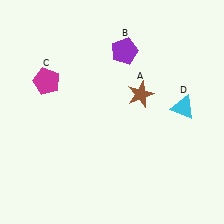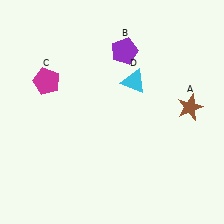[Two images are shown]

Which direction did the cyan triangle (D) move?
The cyan triangle (D) moved left.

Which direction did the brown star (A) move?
The brown star (A) moved right.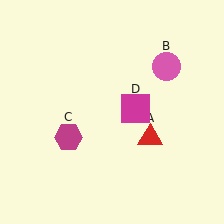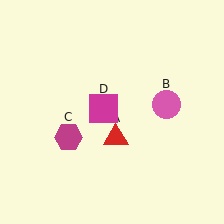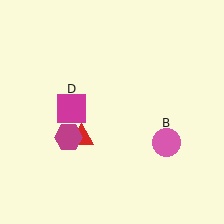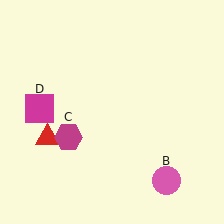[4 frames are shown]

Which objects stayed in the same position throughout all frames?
Magenta hexagon (object C) remained stationary.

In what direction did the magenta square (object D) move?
The magenta square (object D) moved left.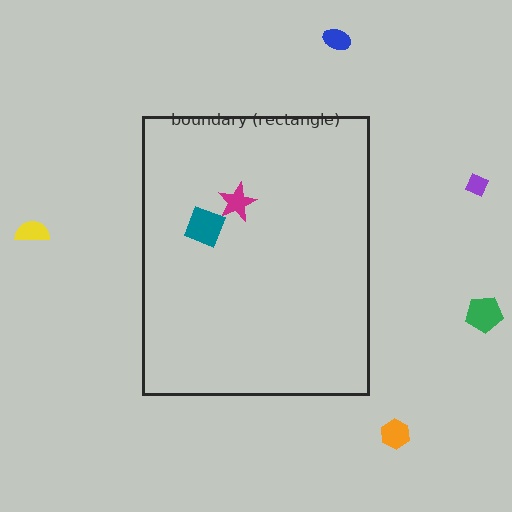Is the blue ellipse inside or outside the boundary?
Outside.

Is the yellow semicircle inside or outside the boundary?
Outside.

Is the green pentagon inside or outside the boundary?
Outside.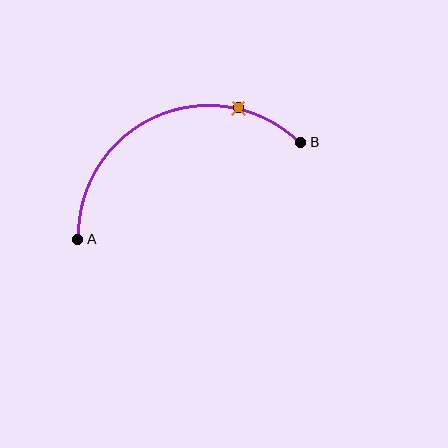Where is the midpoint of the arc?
The arc midpoint is the point on the curve farthest from the straight line joining A and B. It sits above that line.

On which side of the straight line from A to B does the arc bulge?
The arc bulges above the straight line connecting A and B.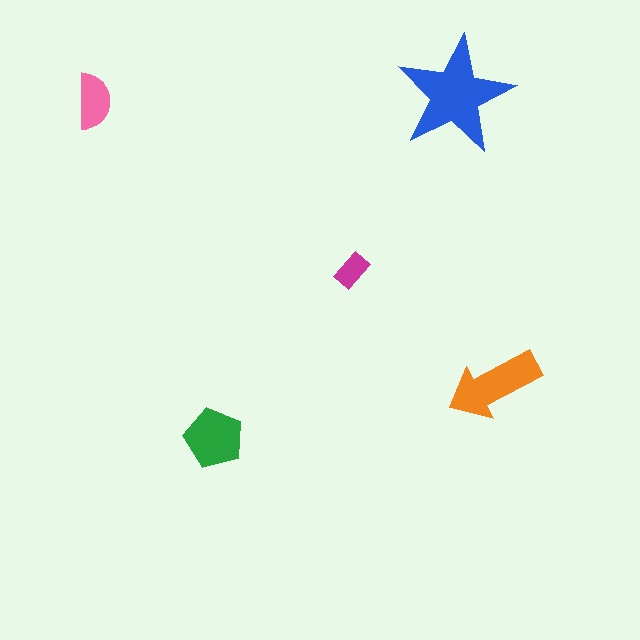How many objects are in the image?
There are 5 objects in the image.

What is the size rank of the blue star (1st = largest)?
1st.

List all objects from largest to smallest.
The blue star, the orange arrow, the green pentagon, the pink semicircle, the magenta rectangle.